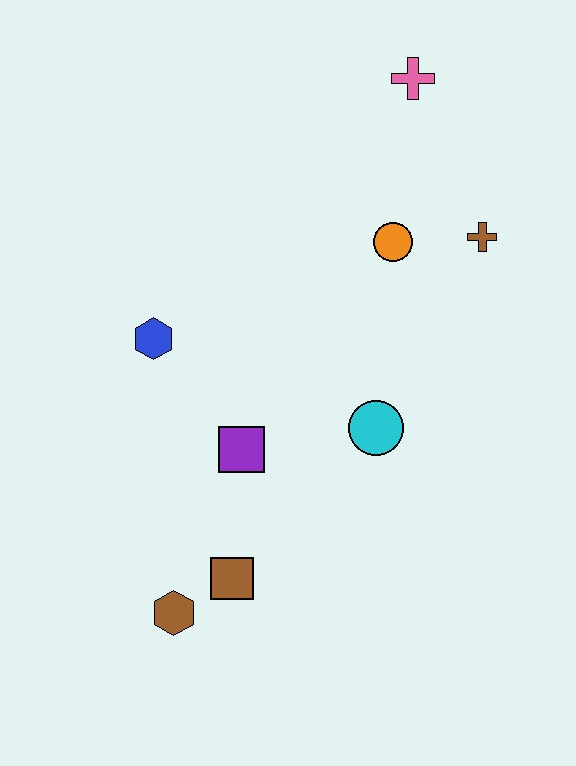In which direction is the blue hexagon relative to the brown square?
The blue hexagon is above the brown square.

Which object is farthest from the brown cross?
The brown hexagon is farthest from the brown cross.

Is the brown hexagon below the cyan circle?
Yes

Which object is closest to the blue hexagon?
The purple square is closest to the blue hexagon.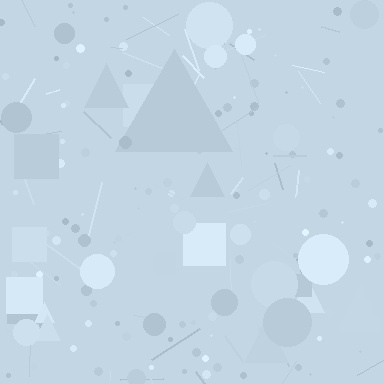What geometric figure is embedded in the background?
A triangle is embedded in the background.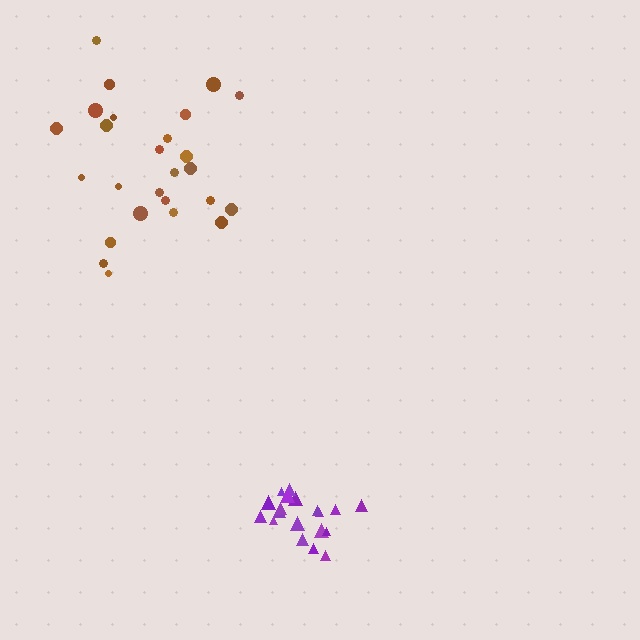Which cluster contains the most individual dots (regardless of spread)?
Brown (26).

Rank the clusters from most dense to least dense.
purple, brown.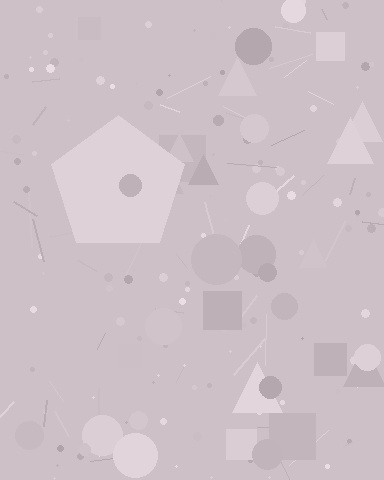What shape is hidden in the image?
A pentagon is hidden in the image.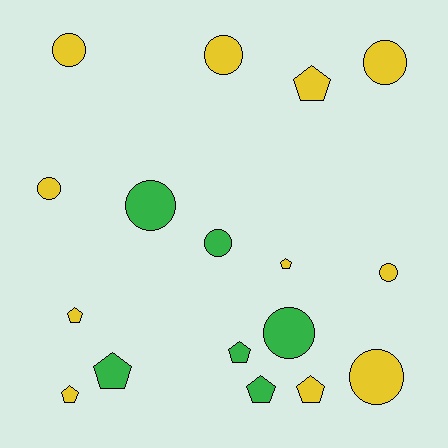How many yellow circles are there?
There are 6 yellow circles.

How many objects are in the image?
There are 17 objects.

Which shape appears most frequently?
Circle, with 9 objects.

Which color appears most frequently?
Yellow, with 11 objects.